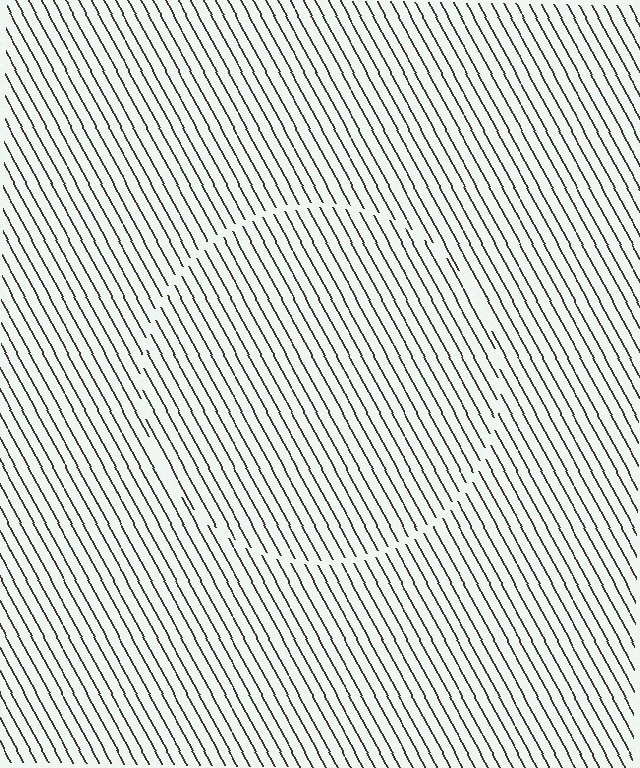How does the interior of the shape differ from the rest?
The interior of the shape contains the same grating, shifted by half a period — the contour is defined by the phase discontinuity where line-ends from the inner and outer gratings abut.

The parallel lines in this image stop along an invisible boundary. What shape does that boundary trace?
An illusory circle. The interior of the shape contains the same grating, shifted by half a period — the contour is defined by the phase discontinuity where line-ends from the inner and outer gratings abut.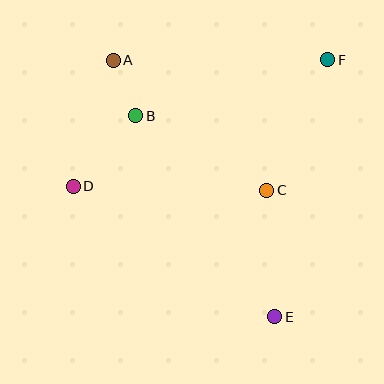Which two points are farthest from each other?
Points A and E are farthest from each other.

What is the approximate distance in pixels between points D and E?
The distance between D and E is approximately 240 pixels.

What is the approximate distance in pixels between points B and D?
The distance between B and D is approximately 94 pixels.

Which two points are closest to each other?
Points A and B are closest to each other.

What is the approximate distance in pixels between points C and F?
The distance between C and F is approximately 144 pixels.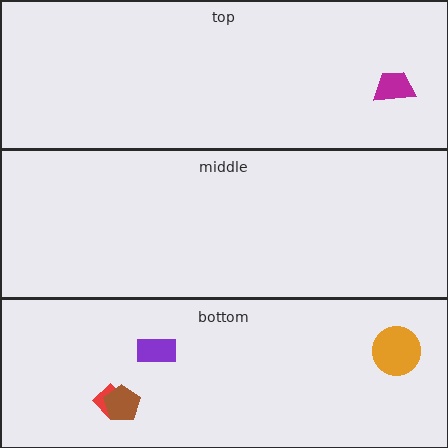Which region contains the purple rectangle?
The bottom region.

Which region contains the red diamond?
The bottom region.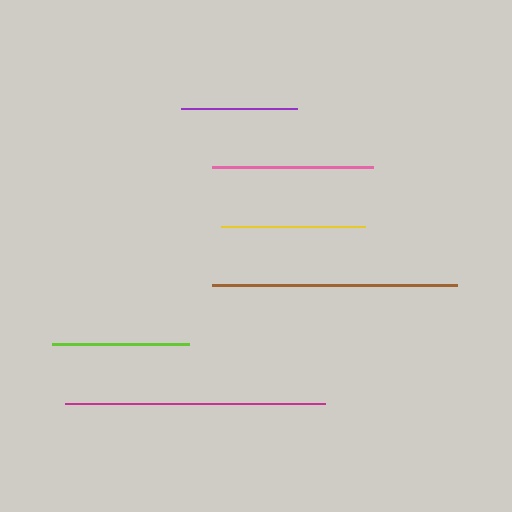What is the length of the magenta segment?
The magenta segment is approximately 260 pixels long.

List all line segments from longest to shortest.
From longest to shortest: magenta, brown, pink, yellow, lime, purple.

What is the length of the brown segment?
The brown segment is approximately 246 pixels long.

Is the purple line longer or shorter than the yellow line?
The yellow line is longer than the purple line.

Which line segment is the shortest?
The purple line is the shortest at approximately 116 pixels.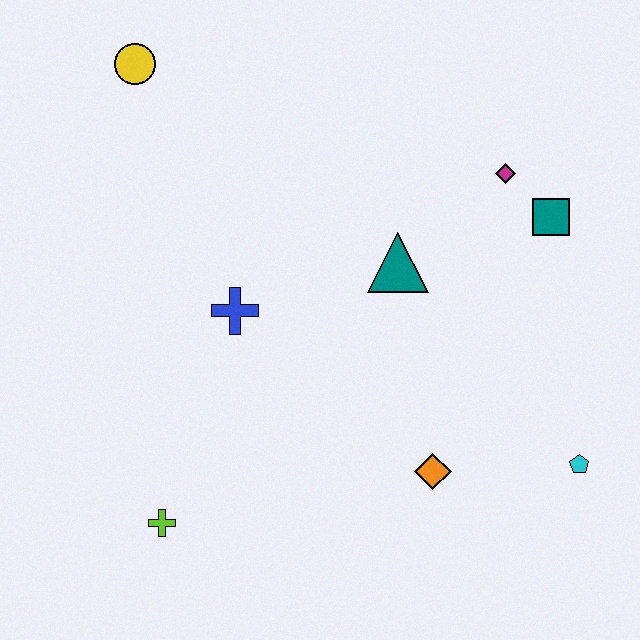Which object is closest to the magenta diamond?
The teal square is closest to the magenta diamond.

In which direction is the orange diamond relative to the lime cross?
The orange diamond is to the right of the lime cross.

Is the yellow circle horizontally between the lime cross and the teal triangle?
No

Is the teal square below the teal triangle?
No